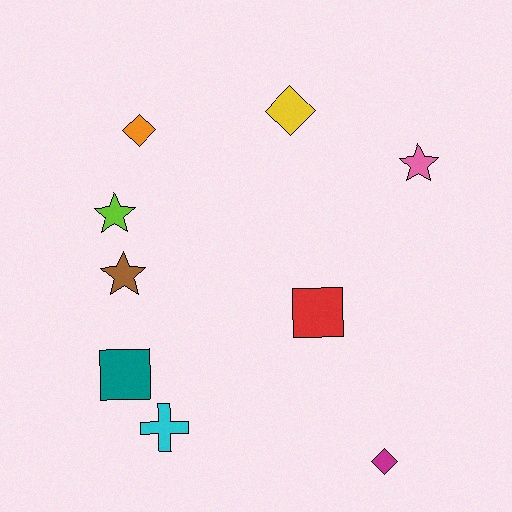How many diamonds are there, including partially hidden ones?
There are 3 diamonds.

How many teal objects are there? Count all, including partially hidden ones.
There is 1 teal object.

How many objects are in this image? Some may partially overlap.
There are 9 objects.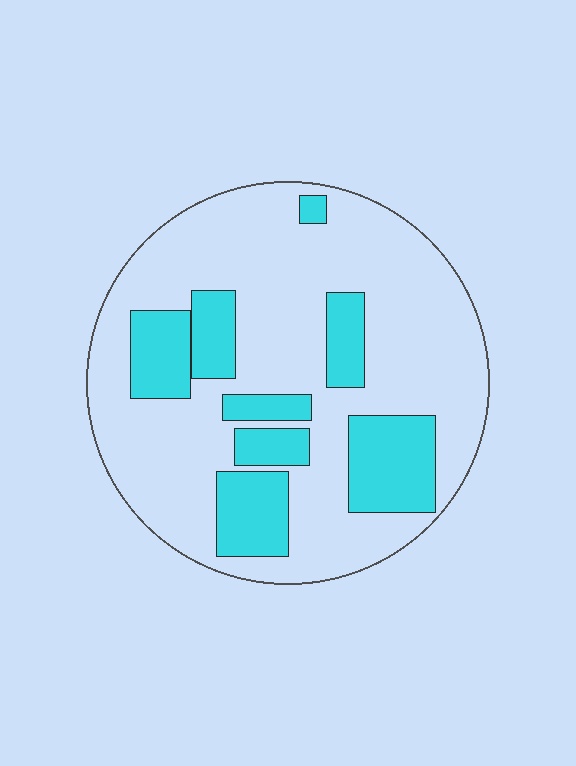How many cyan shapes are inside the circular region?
8.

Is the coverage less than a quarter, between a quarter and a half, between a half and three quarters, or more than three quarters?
Between a quarter and a half.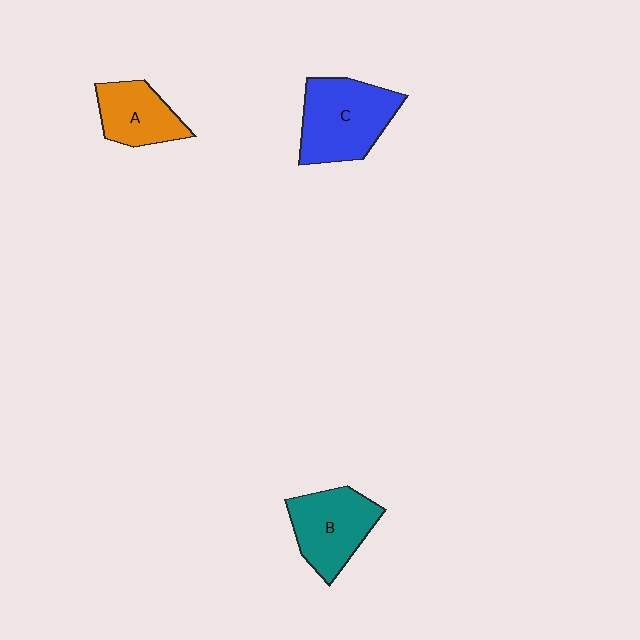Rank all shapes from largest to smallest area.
From largest to smallest: C (blue), B (teal), A (orange).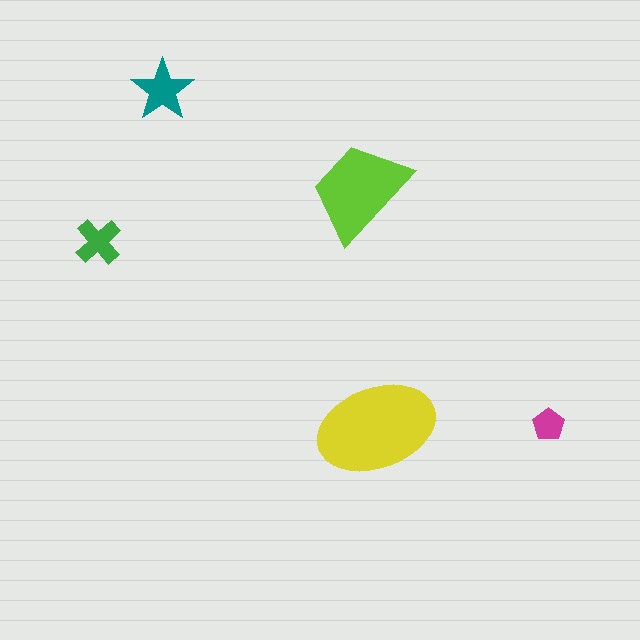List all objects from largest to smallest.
The yellow ellipse, the lime trapezoid, the teal star, the green cross, the magenta pentagon.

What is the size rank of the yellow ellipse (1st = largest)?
1st.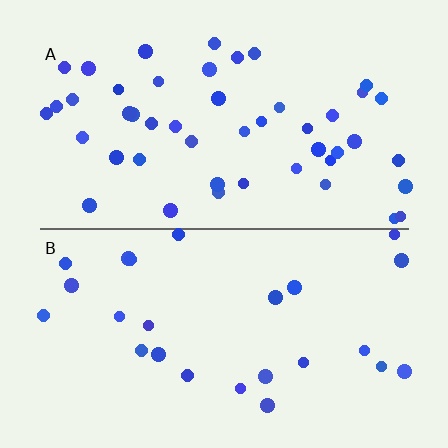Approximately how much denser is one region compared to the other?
Approximately 1.9× — region A over region B.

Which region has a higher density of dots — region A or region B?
A (the top).